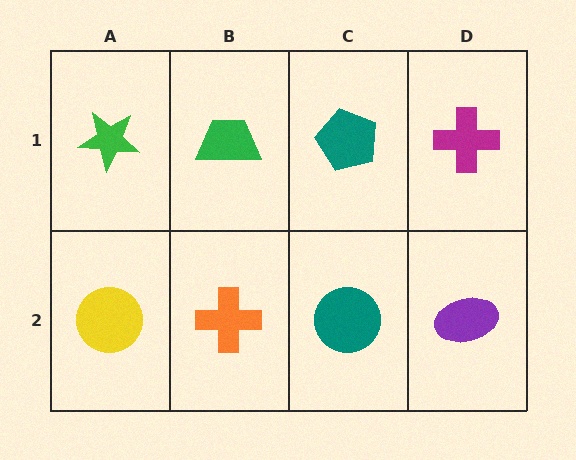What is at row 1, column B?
A green trapezoid.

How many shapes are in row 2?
4 shapes.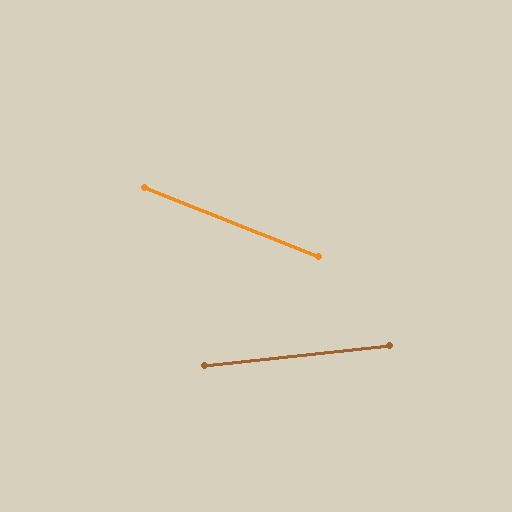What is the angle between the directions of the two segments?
Approximately 28 degrees.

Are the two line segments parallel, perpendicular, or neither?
Neither parallel nor perpendicular — they differ by about 28°.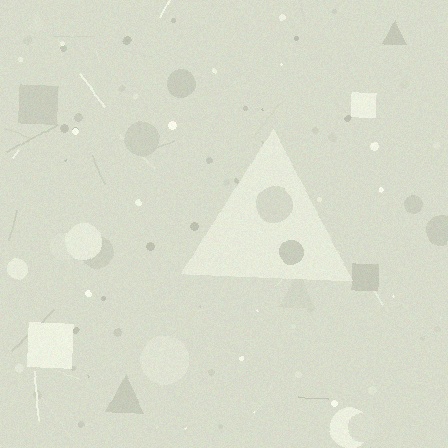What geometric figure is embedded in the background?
A triangle is embedded in the background.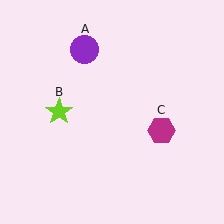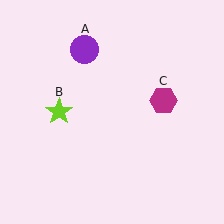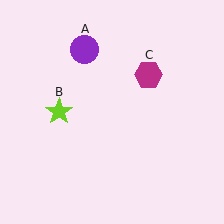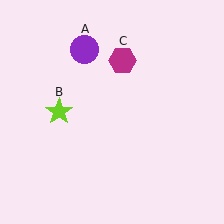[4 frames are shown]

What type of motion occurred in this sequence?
The magenta hexagon (object C) rotated counterclockwise around the center of the scene.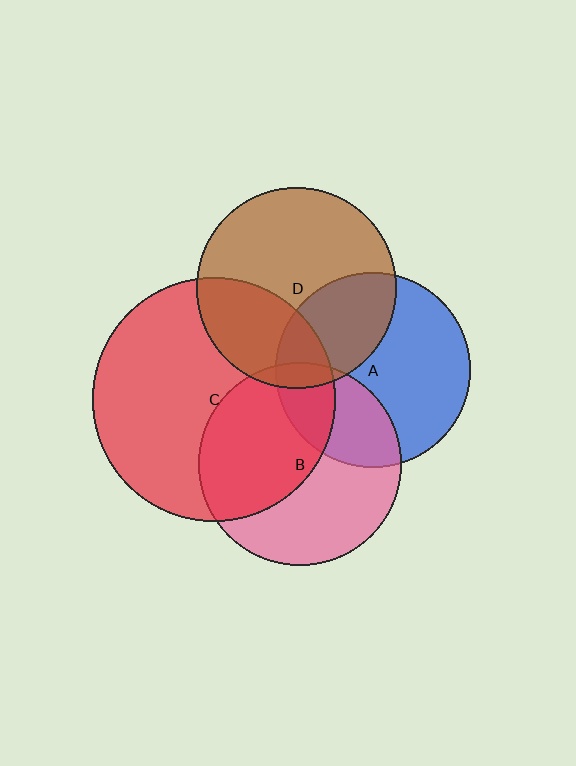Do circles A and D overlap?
Yes.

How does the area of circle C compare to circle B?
Approximately 1.4 times.